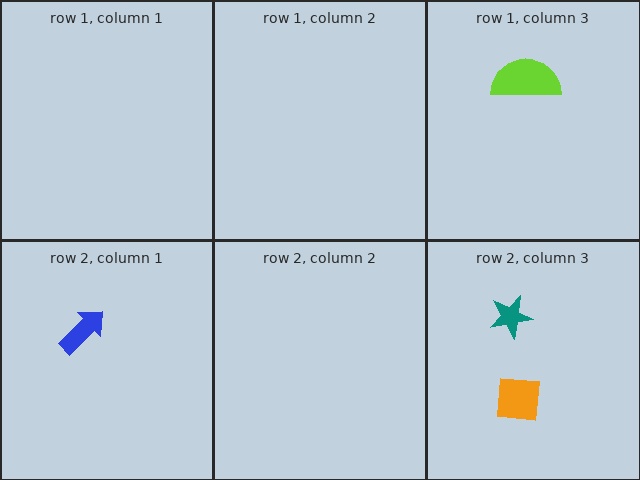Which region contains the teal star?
The row 2, column 3 region.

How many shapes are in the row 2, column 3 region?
2.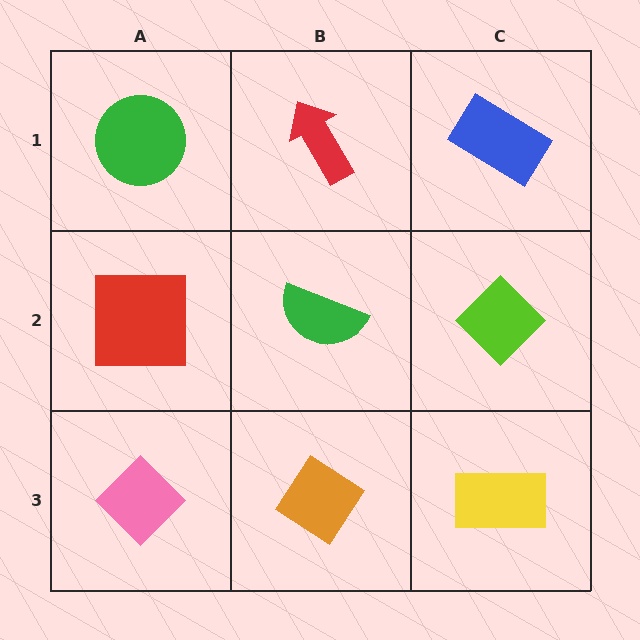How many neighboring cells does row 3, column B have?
3.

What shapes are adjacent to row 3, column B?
A green semicircle (row 2, column B), a pink diamond (row 3, column A), a yellow rectangle (row 3, column C).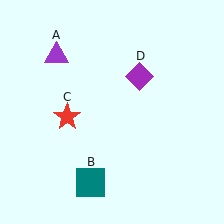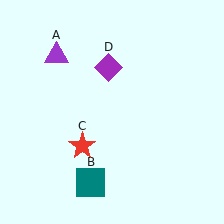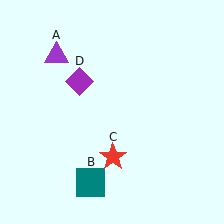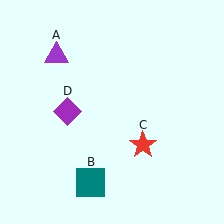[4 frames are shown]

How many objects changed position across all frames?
2 objects changed position: red star (object C), purple diamond (object D).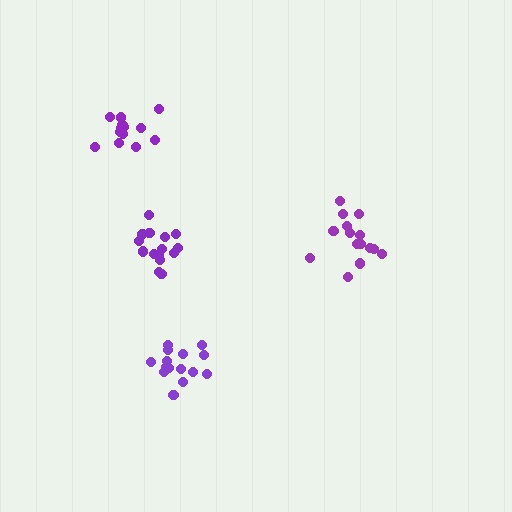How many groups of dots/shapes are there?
There are 4 groups.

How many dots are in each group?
Group 1: 15 dots, Group 2: 15 dots, Group 3: 13 dots, Group 4: 15 dots (58 total).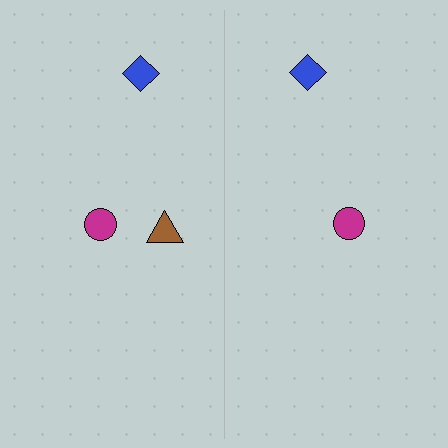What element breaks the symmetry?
A brown triangle is missing from the right side.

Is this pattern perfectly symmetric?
No, the pattern is not perfectly symmetric. A brown triangle is missing from the right side.